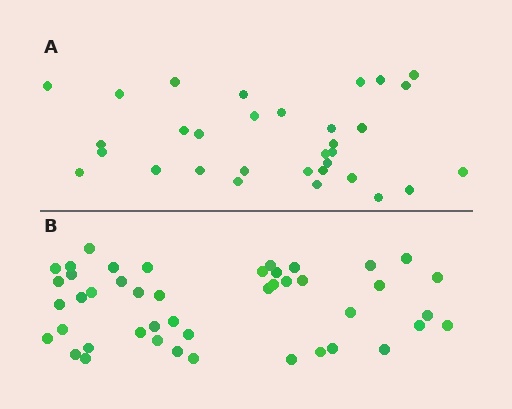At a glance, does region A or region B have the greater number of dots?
Region B (the bottom region) has more dots.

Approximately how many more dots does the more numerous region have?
Region B has approximately 15 more dots than region A.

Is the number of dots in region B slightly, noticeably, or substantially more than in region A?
Region B has noticeably more, but not dramatically so. The ratio is roughly 1.4 to 1.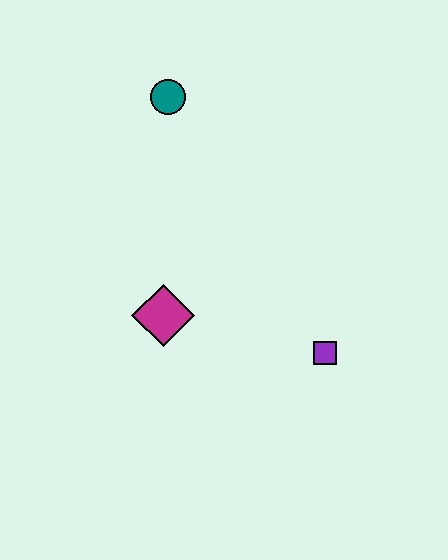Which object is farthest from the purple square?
The teal circle is farthest from the purple square.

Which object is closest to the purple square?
The magenta diamond is closest to the purple square.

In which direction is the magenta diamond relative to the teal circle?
The magenta diamond is below the teal circle.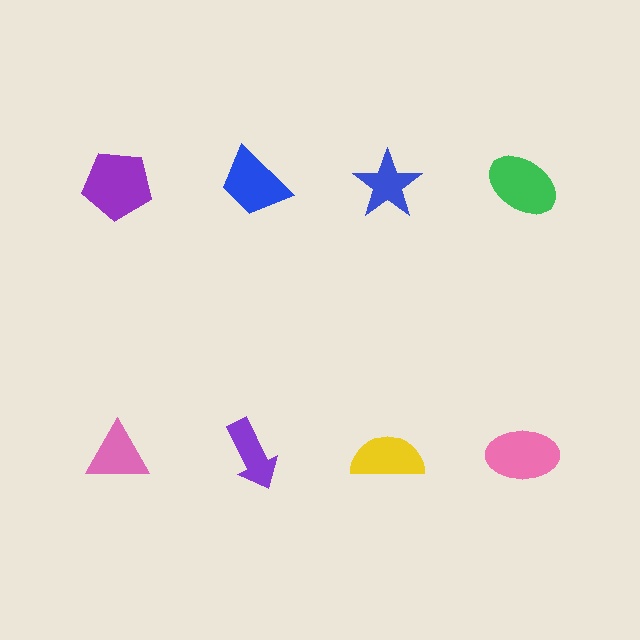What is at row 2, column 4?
A pink ellipse.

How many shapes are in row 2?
4 shapes.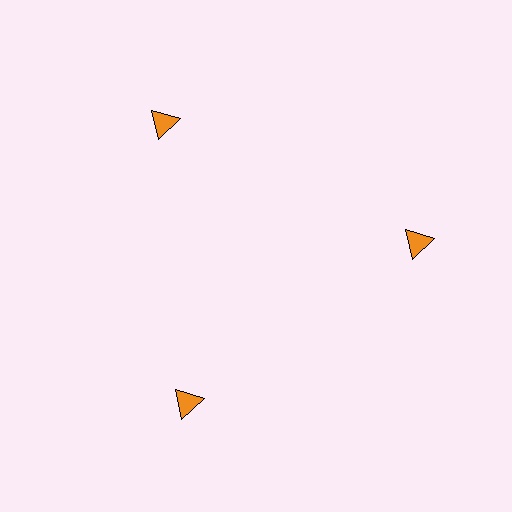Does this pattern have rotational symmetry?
Yes, this pattern has 3-fold rotational symmetry. It looks the same after rotating 120 degrees around the center.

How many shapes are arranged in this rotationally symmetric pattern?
There are 3 shapes, arranged in 3 groups of 1.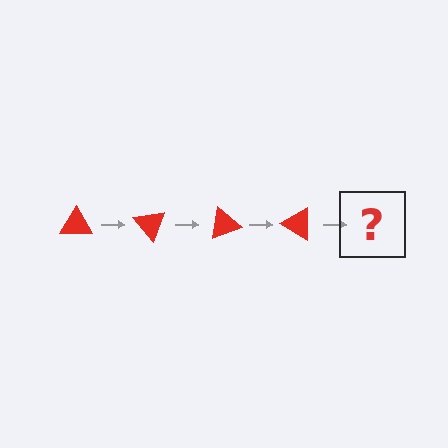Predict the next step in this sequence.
The next step is a red triangle rotated 200 degrees.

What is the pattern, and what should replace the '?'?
The pattern is that the triangle rotates 50 degrees each step. The '?' should be a red triangle rotated 200 degrees.